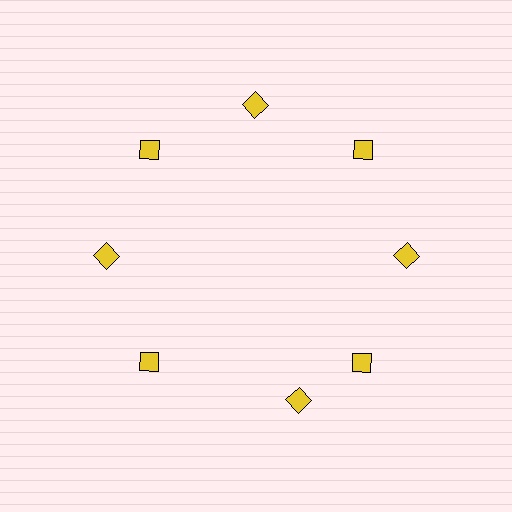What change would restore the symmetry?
The symmetry would be restored by rotating it back into even spacing with its neighbors so that all 8 diamonds sit at equal angles and equal distance from the center.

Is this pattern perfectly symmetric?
No. The 8 yellow diamonds are arranged in a ring, but one element near the 6 o'clock position is rotated out of alignment along the ring, breaking the 8-fold rotational symmetry.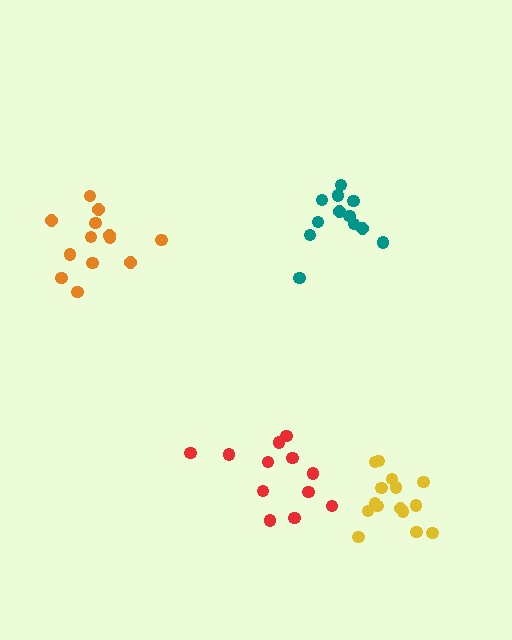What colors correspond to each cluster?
The clusters are colored: teal, red, orange, yellow.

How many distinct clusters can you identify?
There are 4 distinct clusters.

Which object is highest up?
The teal cluster is topmost.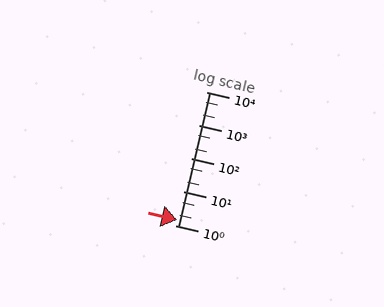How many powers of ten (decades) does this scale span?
The scale spans 4 decades, from 1 to 10000.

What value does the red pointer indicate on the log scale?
The pointer indicates approximately 1.4.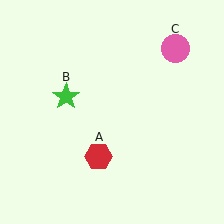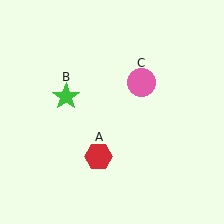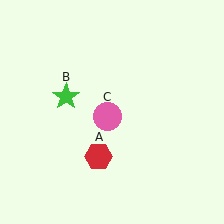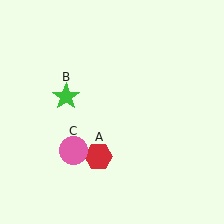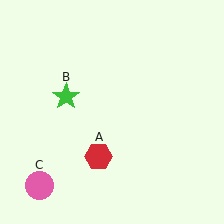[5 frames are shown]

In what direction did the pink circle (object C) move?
The pink circle (object C) moved down and to the left.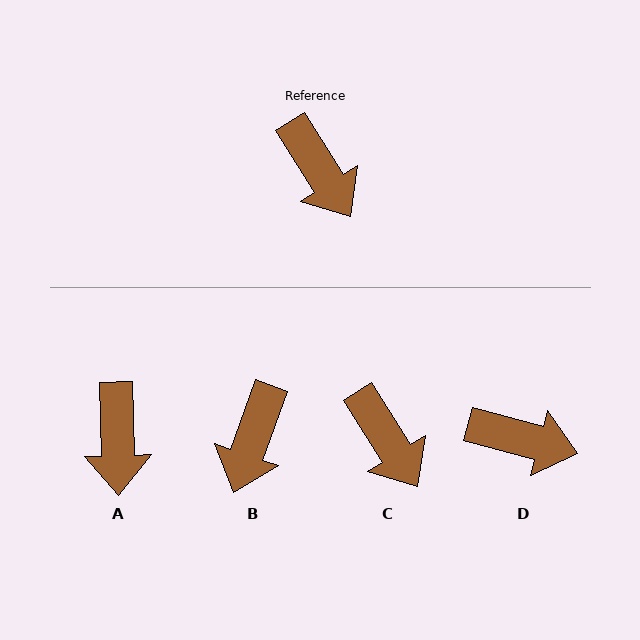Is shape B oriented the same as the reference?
No, it is off by about 52 degrees.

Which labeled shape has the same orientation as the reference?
C.